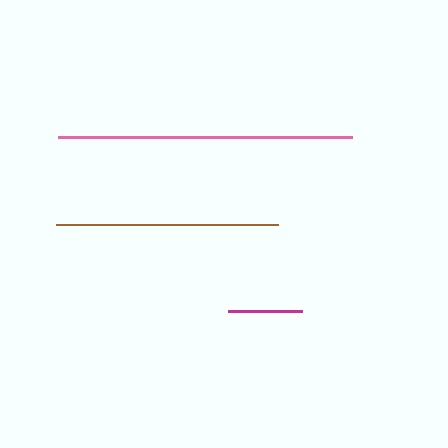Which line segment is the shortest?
The magenta line is the shortest at approximately 74 pixels.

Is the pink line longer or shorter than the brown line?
The pink line is longer than the brown line.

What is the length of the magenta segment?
The magenta segment is approximately 74 pixels long.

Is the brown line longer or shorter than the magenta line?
The brown line is longer than the magenta line.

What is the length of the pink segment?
The pink segment is approximately 294 pixels long.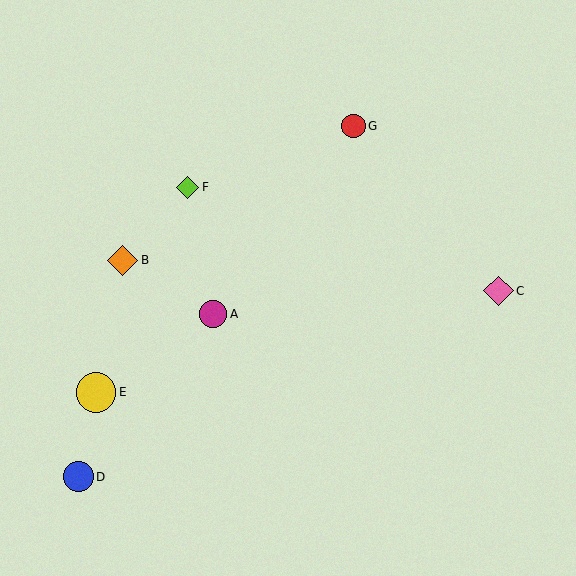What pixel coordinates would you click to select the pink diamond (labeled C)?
Click at (499, 291) to select the pink diamond C.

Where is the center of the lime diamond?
The center of the lime diamond is at (188, 187).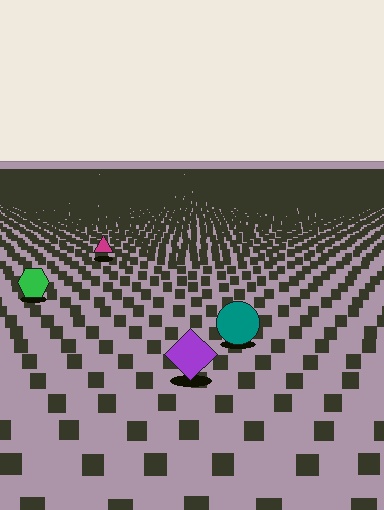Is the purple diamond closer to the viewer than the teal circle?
Yes. The purple diamond is closer — you can tell from the texture gradient: the ground texture is coarser near it.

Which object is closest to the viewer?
The purple diamond is closest. The texture marks near it are larger and more spread out.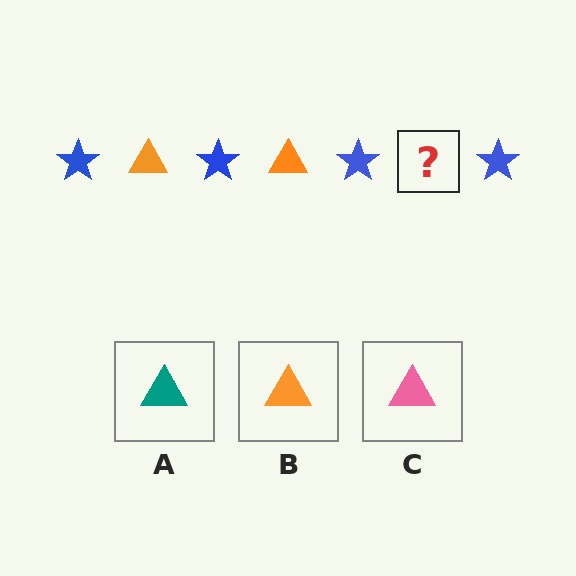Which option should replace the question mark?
Option B.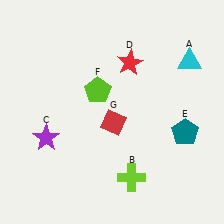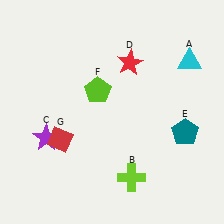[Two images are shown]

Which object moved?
The red diamond (G) moved left.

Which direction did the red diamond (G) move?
The red diamond (G) moved left.